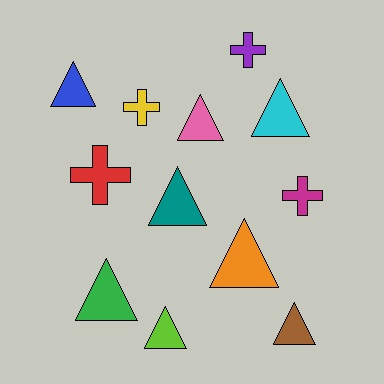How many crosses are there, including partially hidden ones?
There are 4 crosses.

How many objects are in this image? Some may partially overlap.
There are 12 objects.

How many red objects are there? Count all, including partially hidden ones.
There is 1 red object.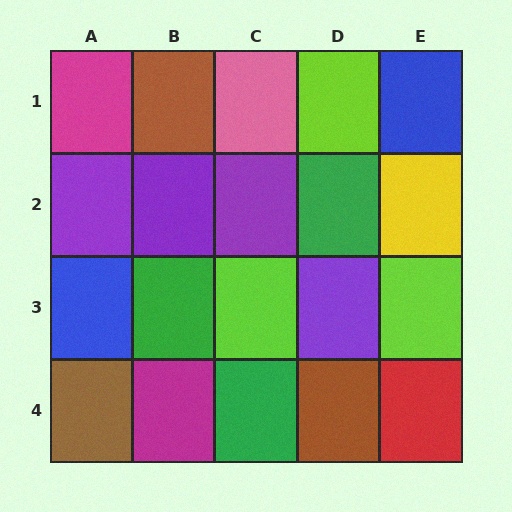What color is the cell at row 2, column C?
Purple.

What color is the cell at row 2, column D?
Green.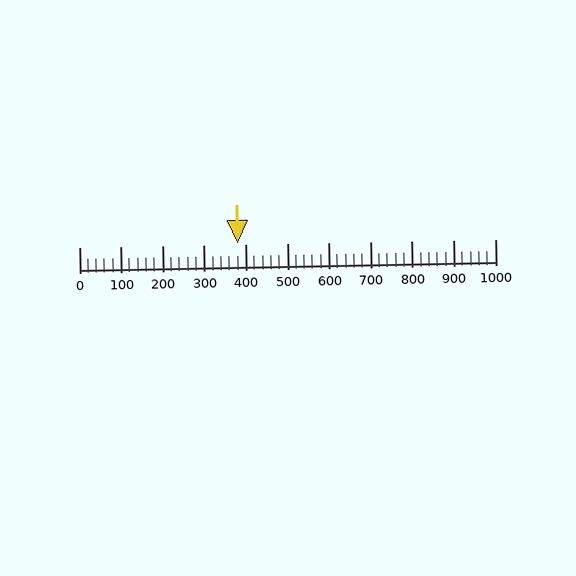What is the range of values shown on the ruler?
The ruler shows values from 0 to 1000.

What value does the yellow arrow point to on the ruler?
The yellow arrow points to approximately 381.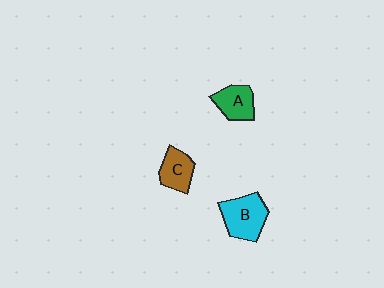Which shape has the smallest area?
Shape C (brown).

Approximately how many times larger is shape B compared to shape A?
Approximately 1.4 times.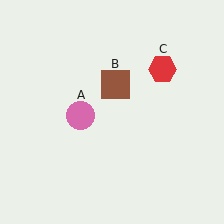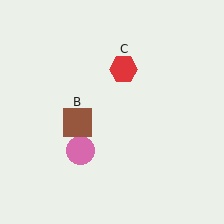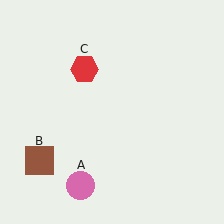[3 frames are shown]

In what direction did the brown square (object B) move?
The brown square (object B) moved down and to the left.